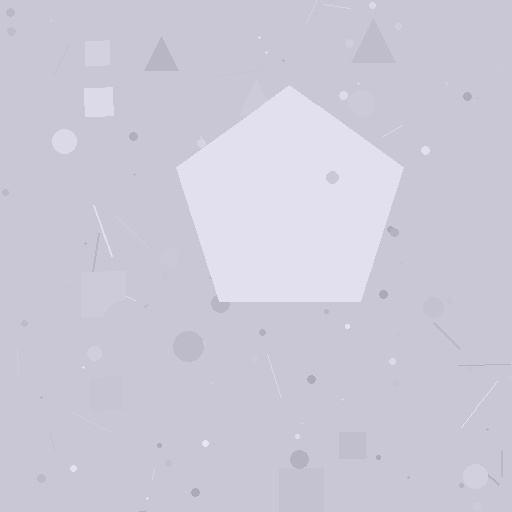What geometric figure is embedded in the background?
A pentagon is embedded in the background.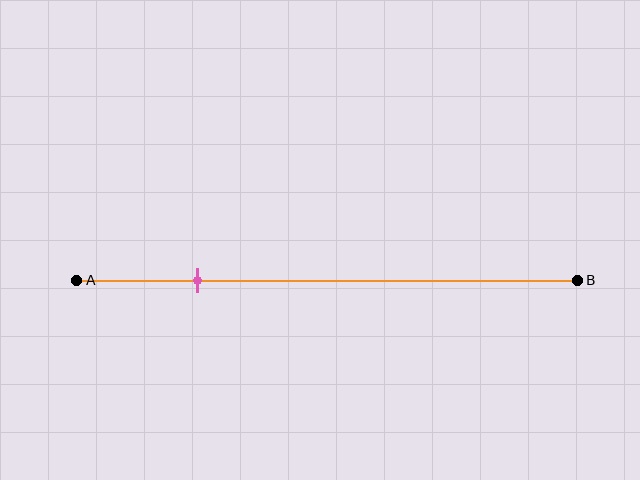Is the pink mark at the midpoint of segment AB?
No, the mark is at about 25% from A, not at the 50% midpoint.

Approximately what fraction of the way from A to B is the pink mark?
The pink mark is approximately 25% of the way from A to B.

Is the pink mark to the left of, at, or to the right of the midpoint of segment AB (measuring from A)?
The pink mark is to the left of the midpoint of segment AB.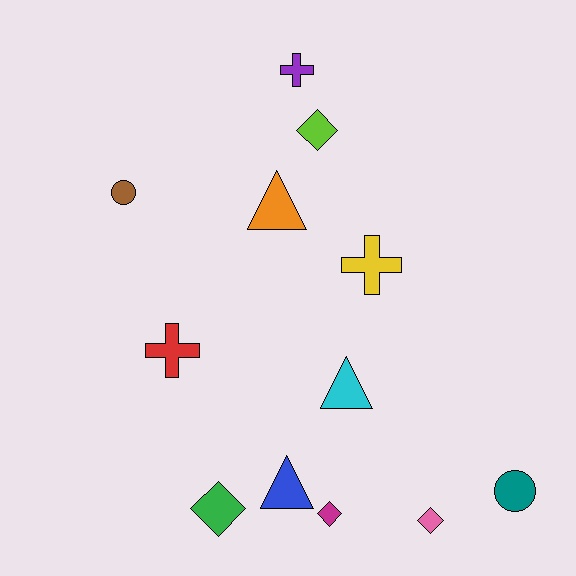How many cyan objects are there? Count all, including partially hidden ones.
There is 1 cyan object.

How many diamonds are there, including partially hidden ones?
There are 4 diamonds.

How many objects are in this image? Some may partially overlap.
There are 12 objects.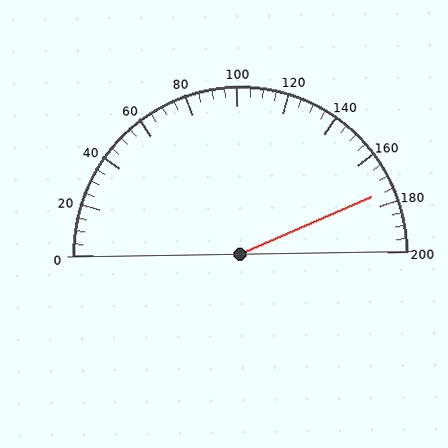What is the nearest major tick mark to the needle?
The nearest major tick mark is 180.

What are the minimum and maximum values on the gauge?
The gauge ranges from 0 to 200.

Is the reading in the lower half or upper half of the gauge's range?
The reading is in the upper half of the range (0 to 200).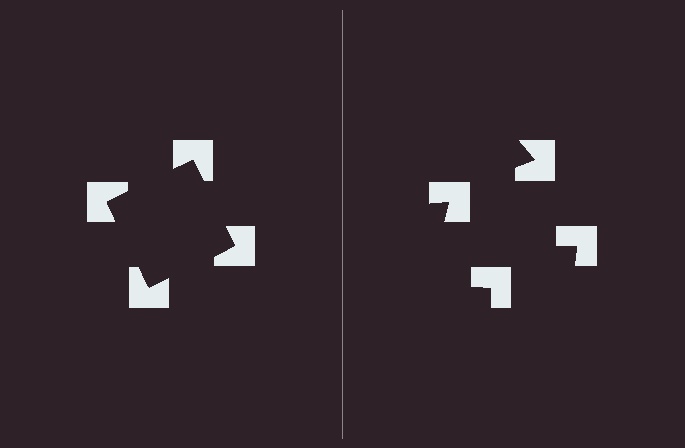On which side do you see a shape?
An illusory square appears on the left side. On the right side the wedge cuts are rotated, so no coherent shape forms.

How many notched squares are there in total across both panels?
8 — 4 on each side.